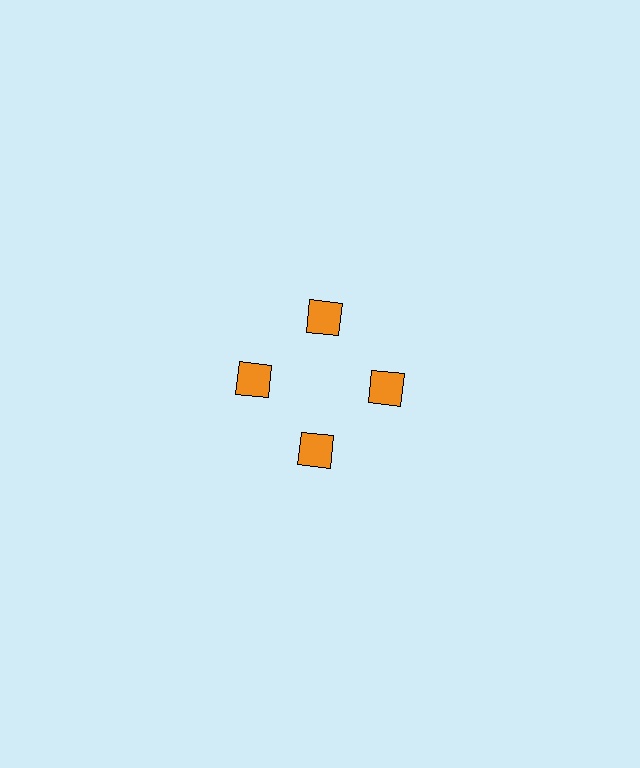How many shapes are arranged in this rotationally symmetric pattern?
There are 4 shapes, arranged in 4 groups of 1.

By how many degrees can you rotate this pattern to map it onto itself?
The pattern maps onto itself every 90 degrees of rotation.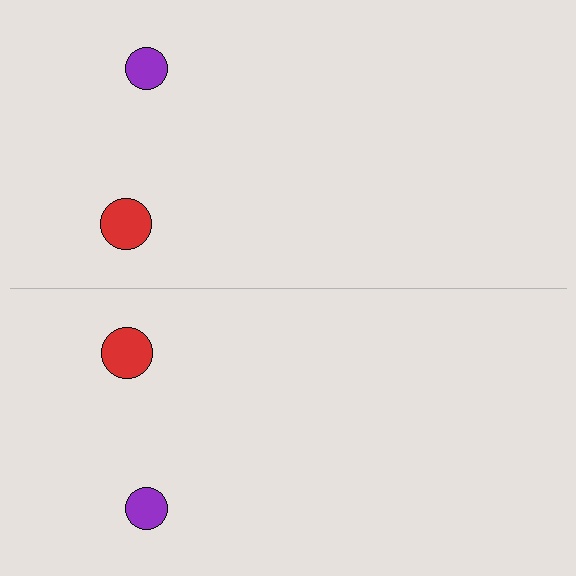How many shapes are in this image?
There are 4 shapes in this image.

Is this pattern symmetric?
Yes, this pattern has bilateral (reflection) symmetry.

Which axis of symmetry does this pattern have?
The pattern has a horizontal axis of symmetry running through the center of the image.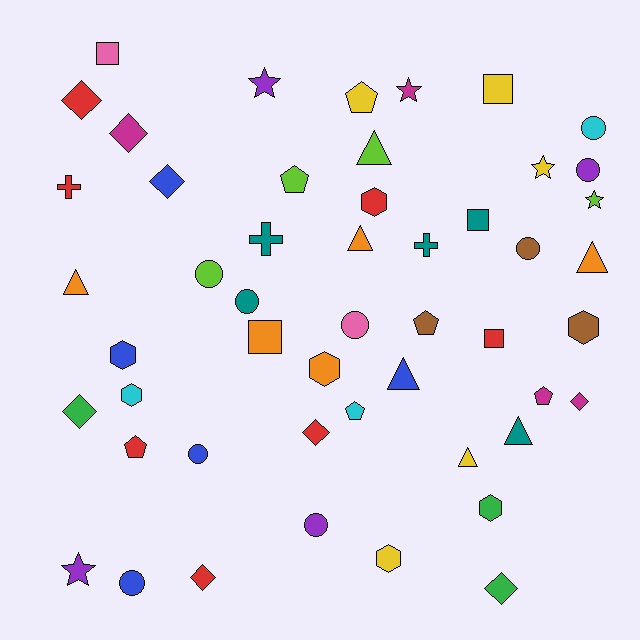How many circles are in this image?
There are 9 circles.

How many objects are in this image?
There are 50 objects.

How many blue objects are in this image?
There are 5 blue objects.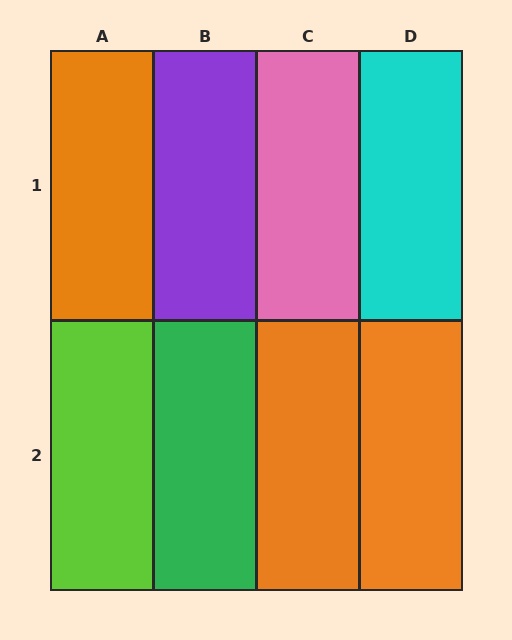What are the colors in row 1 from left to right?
Orange, purple, pink, cyan.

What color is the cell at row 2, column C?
Orange.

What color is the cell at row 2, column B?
Green.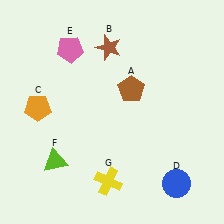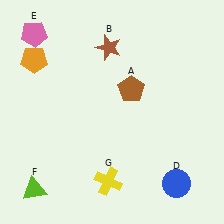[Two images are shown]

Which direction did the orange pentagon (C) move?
The orange pentagon (C) moved up.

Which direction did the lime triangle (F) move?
The lime triangle (F) moved down.